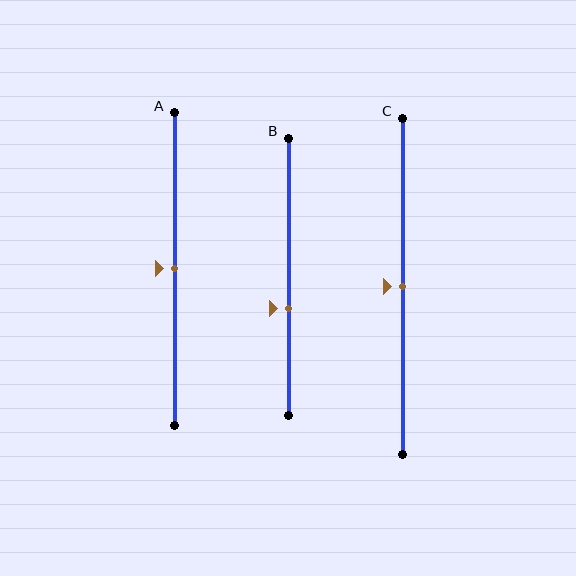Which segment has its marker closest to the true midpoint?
Segment A has its marker closest to the true midpoint.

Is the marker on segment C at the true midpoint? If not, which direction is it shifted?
Yes, the marker on segment C is at the true midpoint.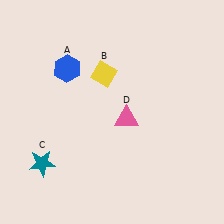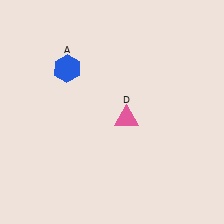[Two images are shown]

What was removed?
The yellow diamond (B), the teal star (C) were removed in Image 2.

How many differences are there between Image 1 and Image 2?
There are 2 differences between the two images.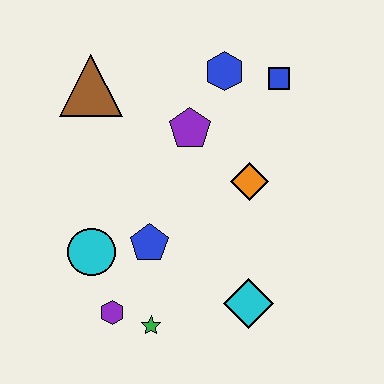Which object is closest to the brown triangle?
The purple pentagon is closest to the brown triangle.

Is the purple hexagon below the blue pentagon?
Yes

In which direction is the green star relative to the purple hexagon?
The green star is to the right of the purple hexagon.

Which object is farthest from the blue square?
The purple hexagon is farthest from the blue square.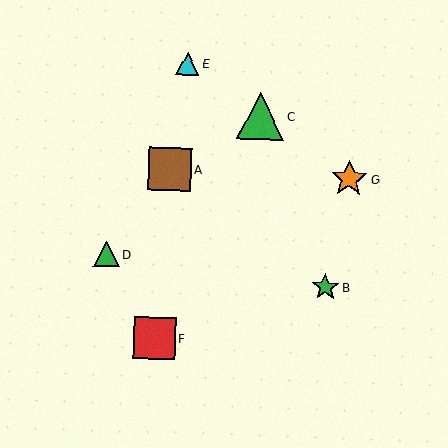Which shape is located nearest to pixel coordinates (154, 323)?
The red square (labeled F) at (154, 338) is nearest to that location.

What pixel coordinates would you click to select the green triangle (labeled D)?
Click at (106, 254) to select the green triangle D.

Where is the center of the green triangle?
The center of the green triangle is at (261, 116).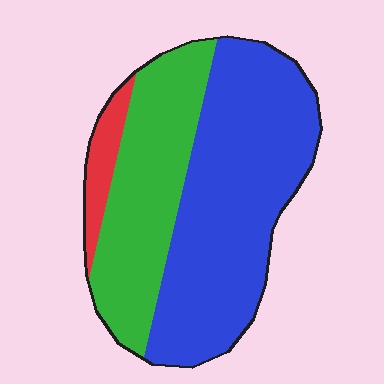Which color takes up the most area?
Blue, at roughly 55%.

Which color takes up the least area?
Red, at roughly 5%.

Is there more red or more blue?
Blue.